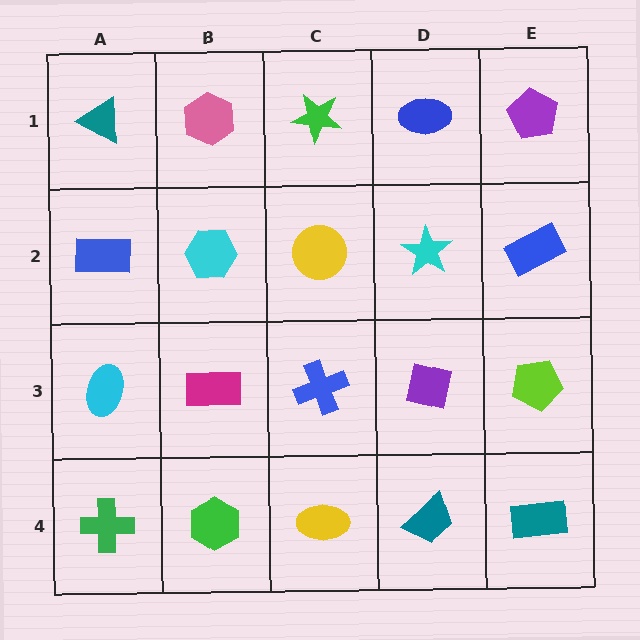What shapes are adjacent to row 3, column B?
A cyan hexagon (row 2, column B), a green hexagon (row 4, column B), a cyan ellipse (row 3, column A), a blue cross (row 3, column C).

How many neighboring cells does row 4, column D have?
3.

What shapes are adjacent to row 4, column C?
A blue cross (row 3, column C), a green hexagon (row 4, column B), a teal trapezoid (row 4, column D).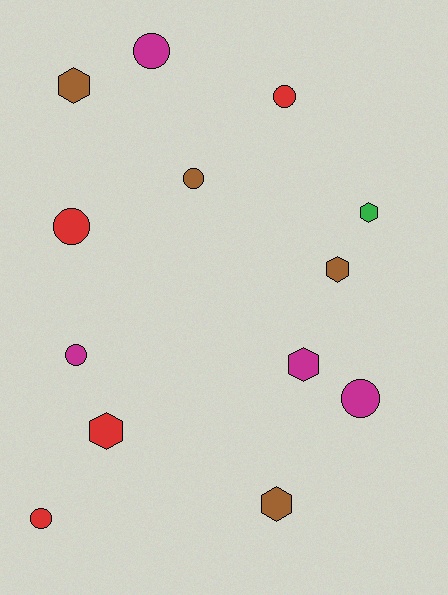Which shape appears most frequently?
Circle, with 7 objects.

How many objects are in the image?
There are 13 objects.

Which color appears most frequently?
Red, with 4 objects.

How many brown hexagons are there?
There are 3 brown hexagons.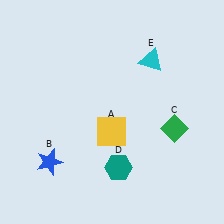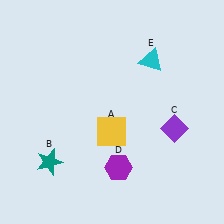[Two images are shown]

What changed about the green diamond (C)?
In Image 1, C is green. In Image 2, it changed to purple.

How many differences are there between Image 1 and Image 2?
There are 3 differences between the two images.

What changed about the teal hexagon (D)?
In Image 1, D is teal. In Image 2, it changed to purple.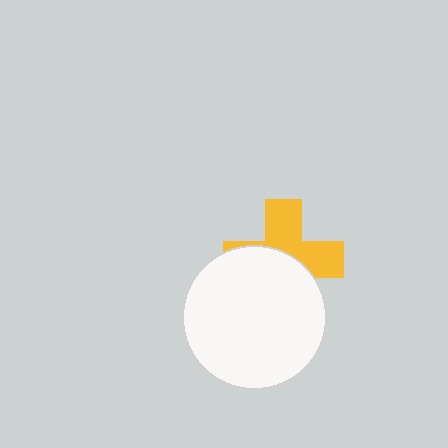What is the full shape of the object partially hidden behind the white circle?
The partially hidden object is a yellow cross.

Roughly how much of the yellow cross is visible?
About half of it is visible (roughly 48%).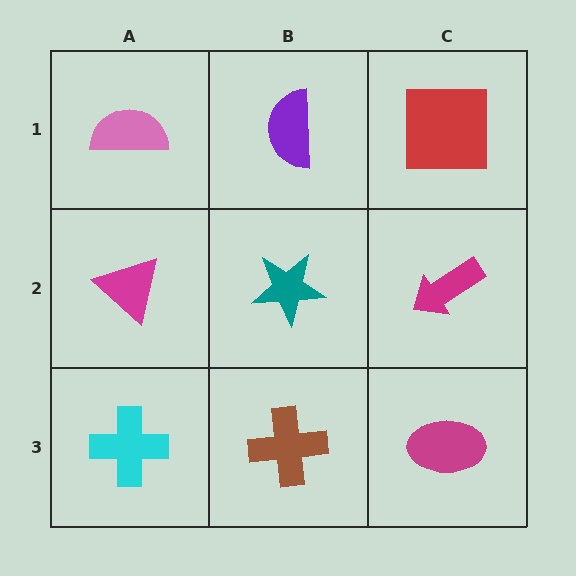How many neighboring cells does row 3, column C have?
2.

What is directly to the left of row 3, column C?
A brown cross.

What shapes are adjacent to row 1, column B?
A teal star (row 2, column B), a pink semicircle (row 1, column A), a red square (row 1, column C).